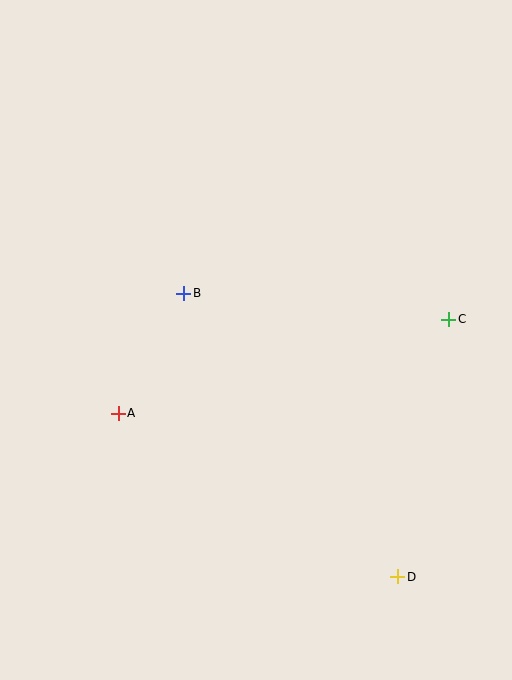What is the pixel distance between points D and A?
The distance between D and A is 324 pixels.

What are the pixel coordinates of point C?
Point C is at (449, 319).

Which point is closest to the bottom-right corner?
Point D is closest to the bottom-right corner.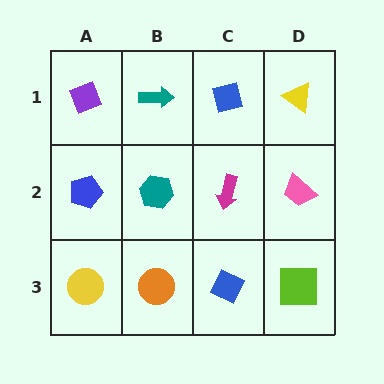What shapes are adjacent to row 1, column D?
A pink trapezoid (row 2, column D), a blue square (row 1, column C).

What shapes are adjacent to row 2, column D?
A yellow triangle (row 1, column D), a lime square (row 3, column D), a magenta arrow (row 2, column C).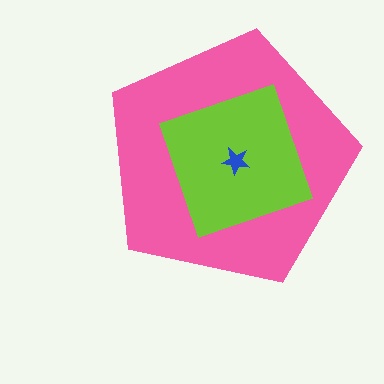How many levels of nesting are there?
3.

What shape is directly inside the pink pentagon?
The lime square.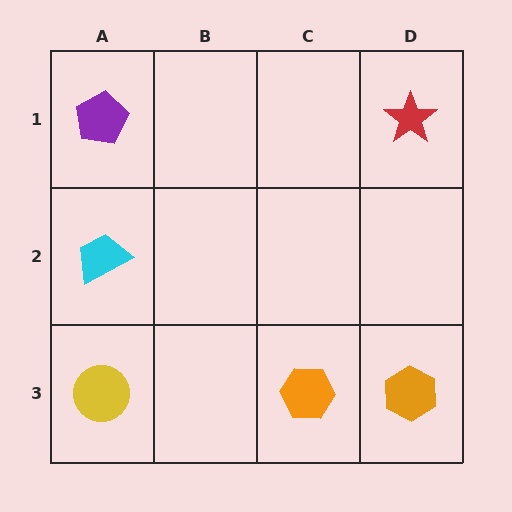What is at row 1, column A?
A purple pentagon.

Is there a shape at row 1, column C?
No, that cell is empty.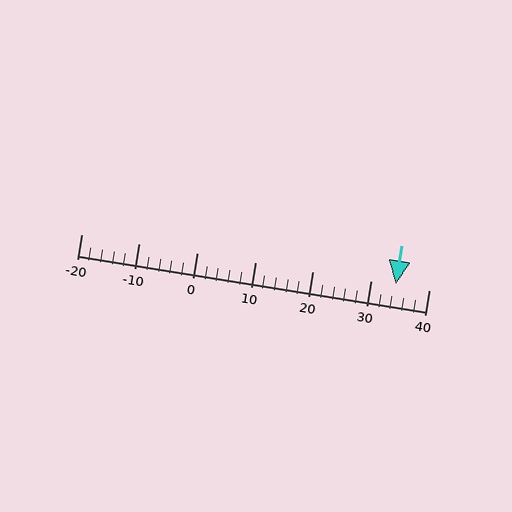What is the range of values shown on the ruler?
The ruler shows values from -20 to 40.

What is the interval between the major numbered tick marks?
The major tick marks are spaced 10 units apart.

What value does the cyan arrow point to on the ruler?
The cyan arrow points to approximately 34.